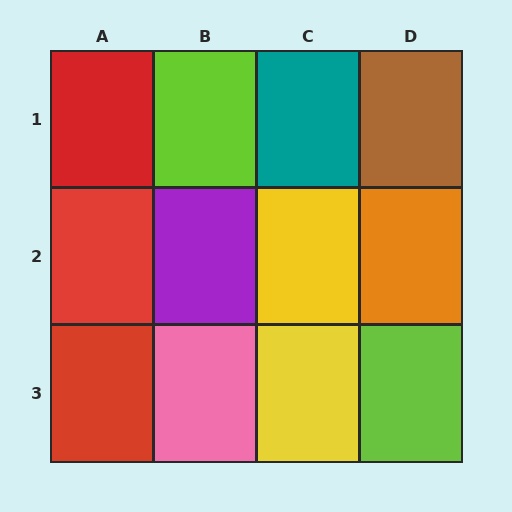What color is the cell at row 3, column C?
Yellow.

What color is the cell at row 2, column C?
Yellow.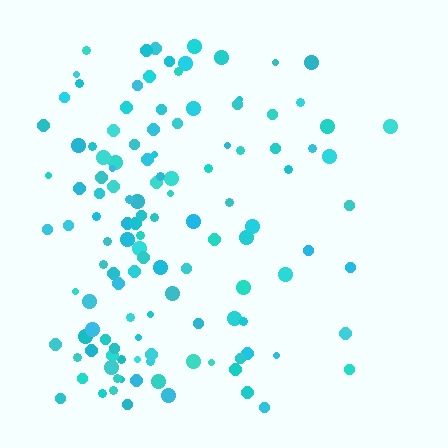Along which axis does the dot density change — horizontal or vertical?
Horizontal.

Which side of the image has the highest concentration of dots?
The left.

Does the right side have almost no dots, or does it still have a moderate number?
Still a moderate number, just noticeably fewer than the left.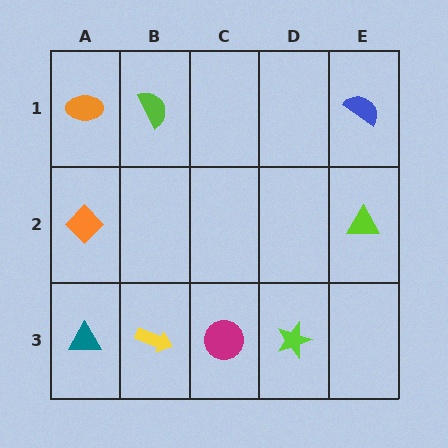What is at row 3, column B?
A yellow arrow.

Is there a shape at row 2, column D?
No, that cell is empty.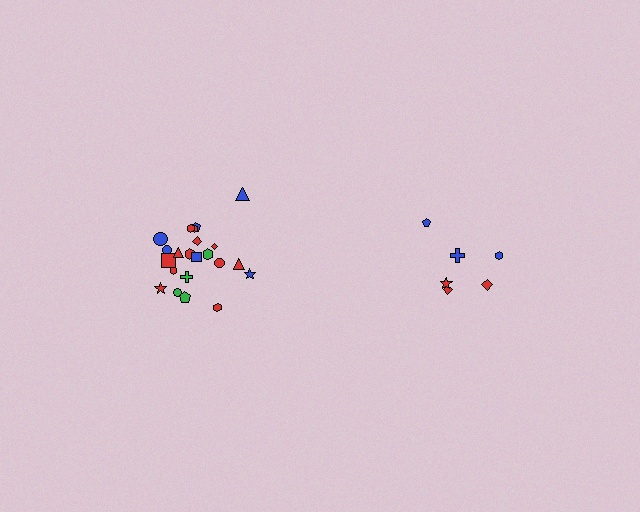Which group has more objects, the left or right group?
The left group.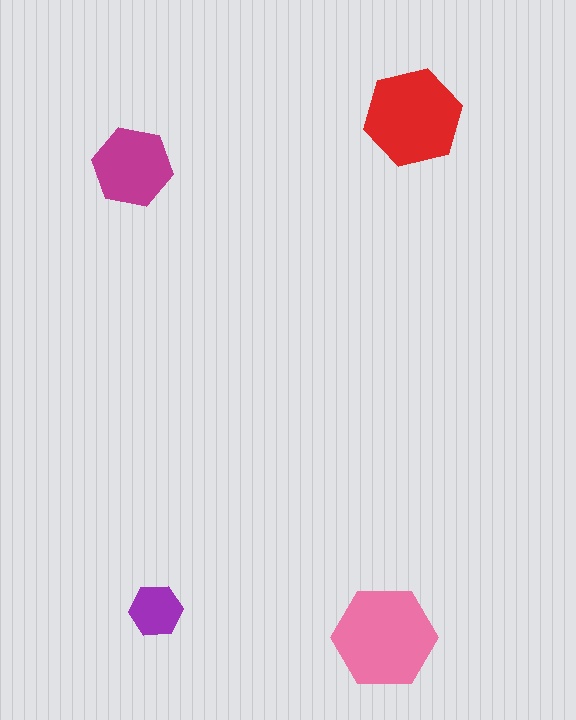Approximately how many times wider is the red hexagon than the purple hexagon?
About 2 times wider.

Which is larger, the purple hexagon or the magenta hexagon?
The magenta one.